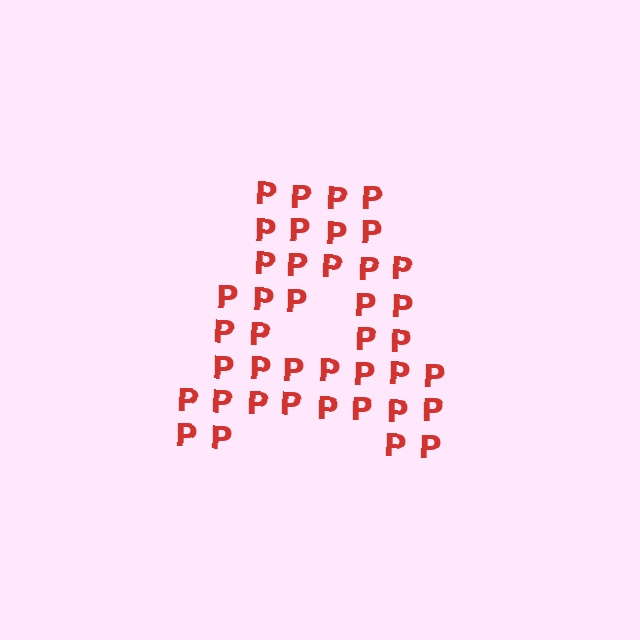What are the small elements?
The small elements are letter P's.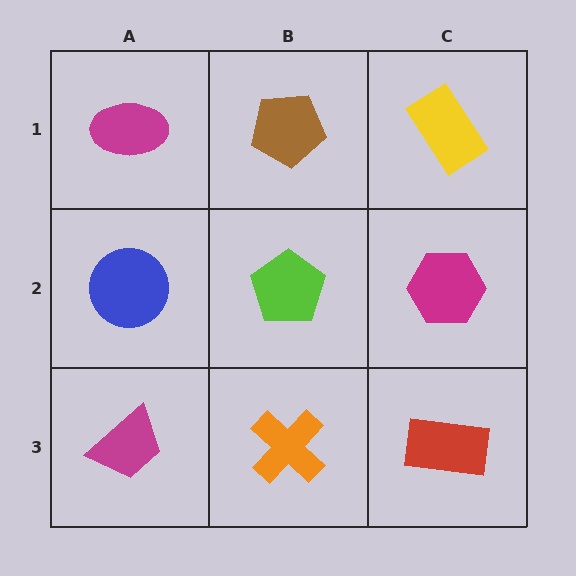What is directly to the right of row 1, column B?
A yellow rectangle.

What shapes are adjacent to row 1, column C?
A magenta hexagon (row 2, column C), a brown pentagon (row 1, column B).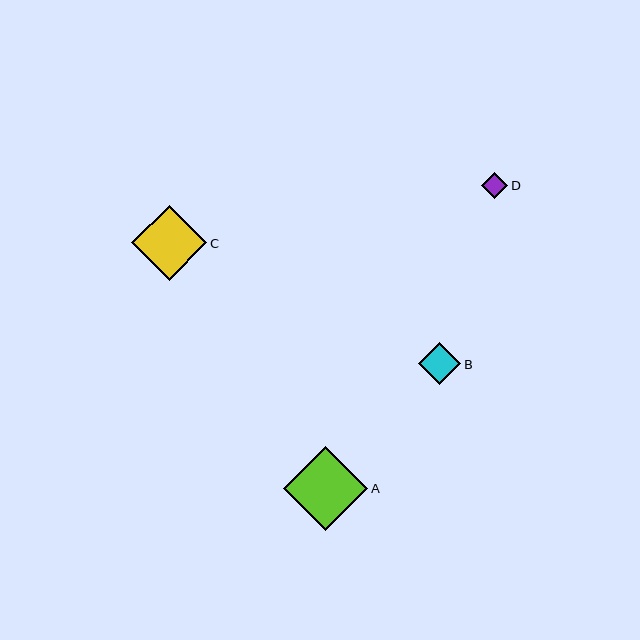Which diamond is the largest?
Diamond A is the largest with a size of approximately 84 pixels.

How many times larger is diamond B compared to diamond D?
Diamond B is approximately 1.6 times the size of diamond D.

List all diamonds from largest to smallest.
From largest to smallest: A, C, B, D.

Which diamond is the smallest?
Diamond D is the smallest with a size of approximately 26 pixels.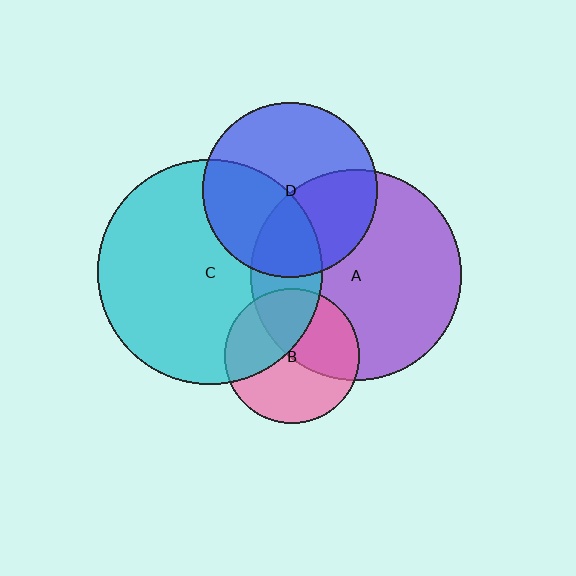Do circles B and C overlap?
Yes.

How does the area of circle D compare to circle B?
Approximately 1.7 times.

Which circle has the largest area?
Circle C (cyan).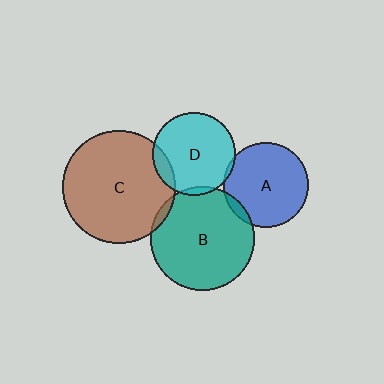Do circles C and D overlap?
Yes.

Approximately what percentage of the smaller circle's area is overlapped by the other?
Approximately 10%.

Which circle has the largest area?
Circle C (brown).